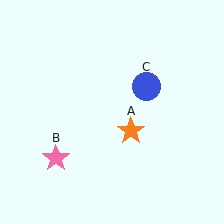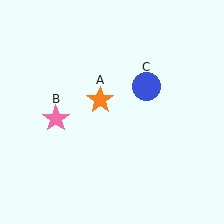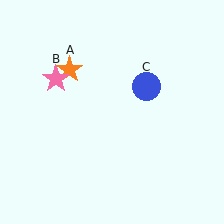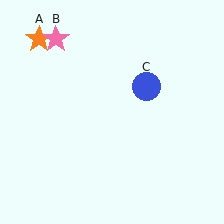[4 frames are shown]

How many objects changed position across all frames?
2 objects changed position: orange star (object A), pink star (object B).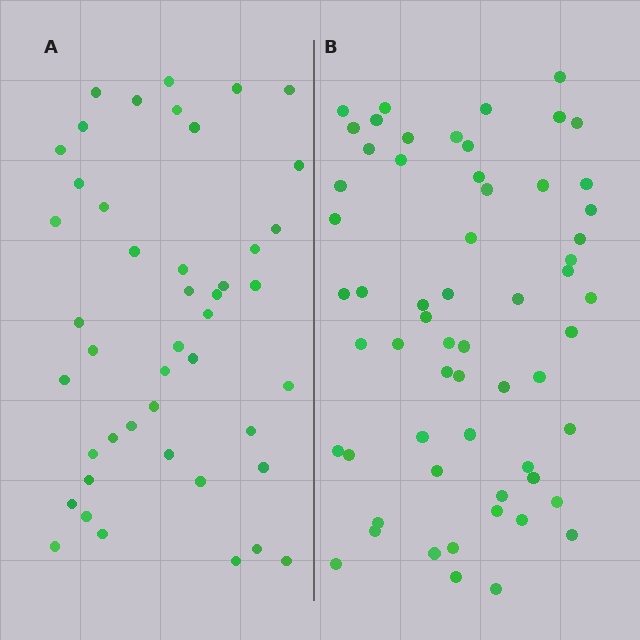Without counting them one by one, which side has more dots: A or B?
Region B (the right region) has more dots.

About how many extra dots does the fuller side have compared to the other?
Region B has approximately 15 more dots than region A.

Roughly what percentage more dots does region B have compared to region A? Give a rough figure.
About 35% more.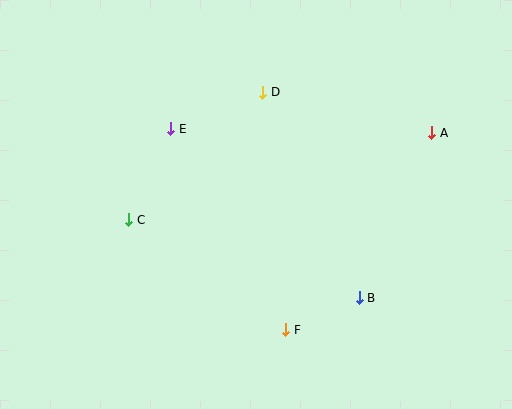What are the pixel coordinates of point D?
Point D is at (263, 92).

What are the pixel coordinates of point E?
Point E is at (171, 129).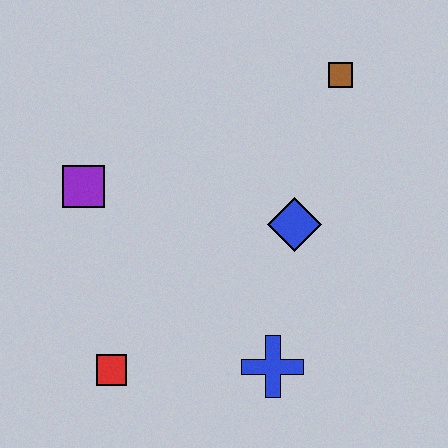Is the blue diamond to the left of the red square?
No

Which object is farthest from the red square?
The brown square is farthest from the red square.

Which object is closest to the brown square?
The blue diamond is closest to the brown square.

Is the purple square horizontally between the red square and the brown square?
No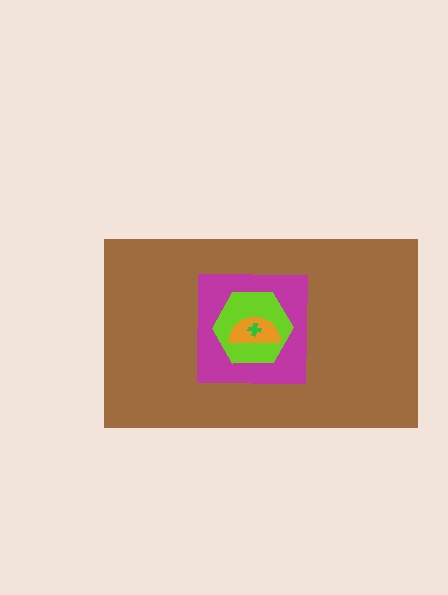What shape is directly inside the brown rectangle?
The magenta square.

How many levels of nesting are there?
5.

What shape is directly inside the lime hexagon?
The orange semicircle.